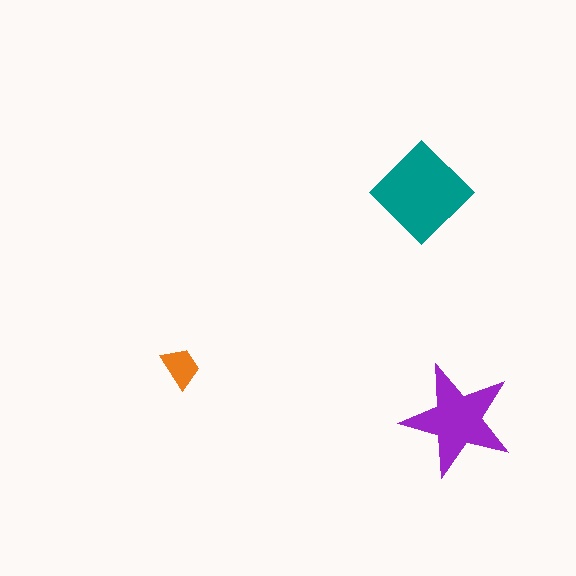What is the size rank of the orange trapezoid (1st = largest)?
3rd.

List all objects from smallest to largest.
The orange trapezoid, the purple star, the teal diamond.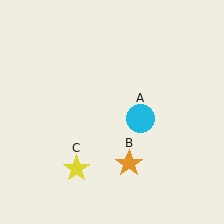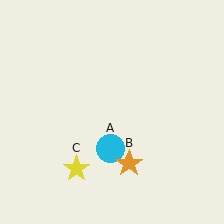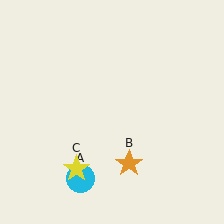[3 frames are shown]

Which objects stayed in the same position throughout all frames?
Orange star (object B) and yellow star (object C) remained stationary.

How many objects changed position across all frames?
1 object changed position: cyan circle (object A).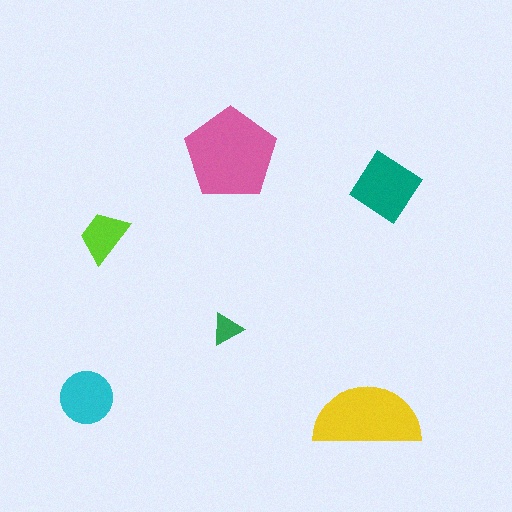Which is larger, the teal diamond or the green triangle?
The teal diamond.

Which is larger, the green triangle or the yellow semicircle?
The yellow semicircle.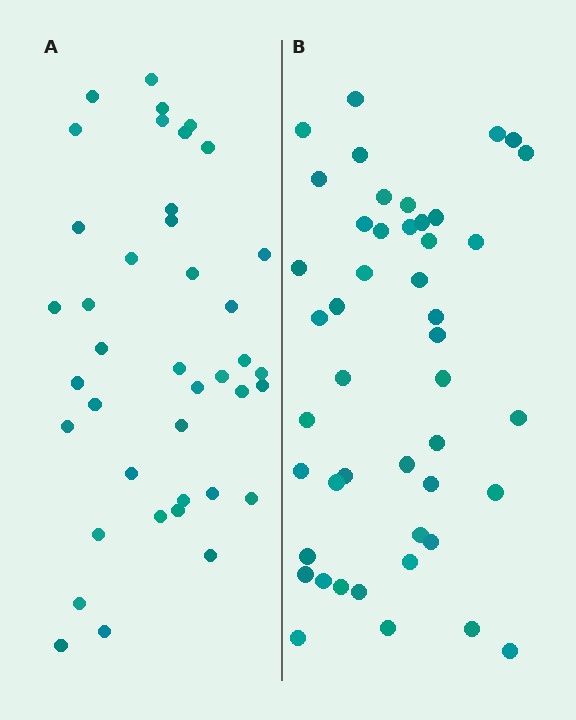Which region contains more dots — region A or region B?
Region B (the right region) has more dots.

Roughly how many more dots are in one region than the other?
Region B has about 6 more dots than region A.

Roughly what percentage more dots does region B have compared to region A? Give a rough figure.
About 15% more.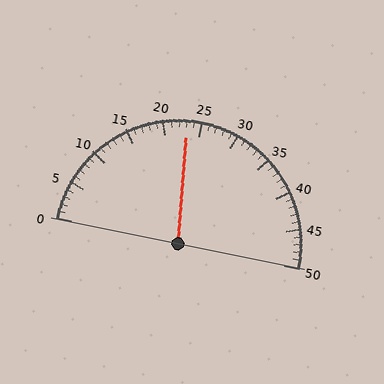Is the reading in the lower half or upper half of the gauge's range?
The reading is in the lower half of the range (0 to 50).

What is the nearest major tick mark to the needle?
The nearest major tick mark is 25.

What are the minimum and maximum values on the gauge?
The gauge ranges from 0 to 50.